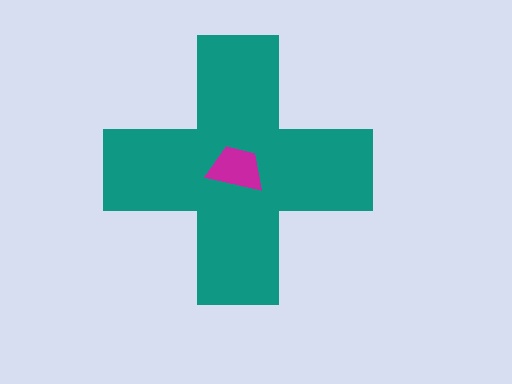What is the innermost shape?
The magenta trapezoid.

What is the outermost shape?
The teal cross.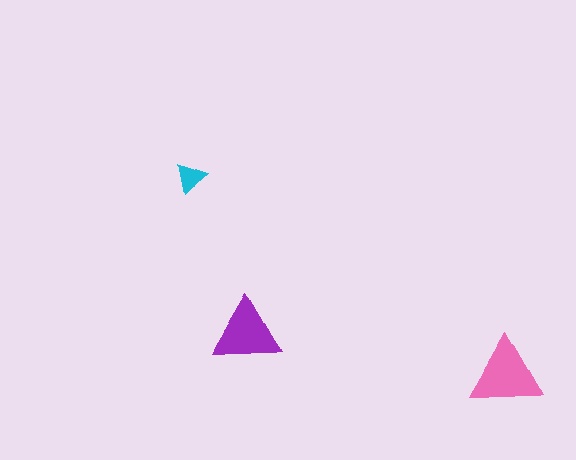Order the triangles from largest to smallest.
the pink one, the purple one, the cyan one.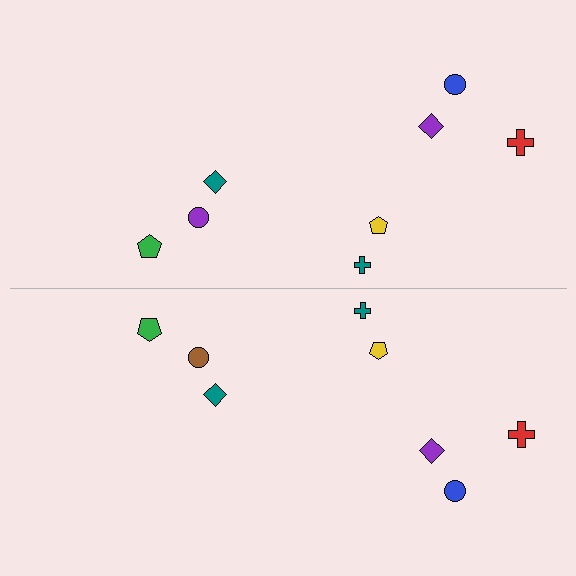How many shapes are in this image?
There are 16 shapes in this image.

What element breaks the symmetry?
The brown circle on the bottom side breaks the symmetry — its mirror counterpart is purple.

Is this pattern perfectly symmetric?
No, the pattern is not perfectly symmetric. The brown circle on the bottom side breaks the symmetry — its mirror counterpart is purple.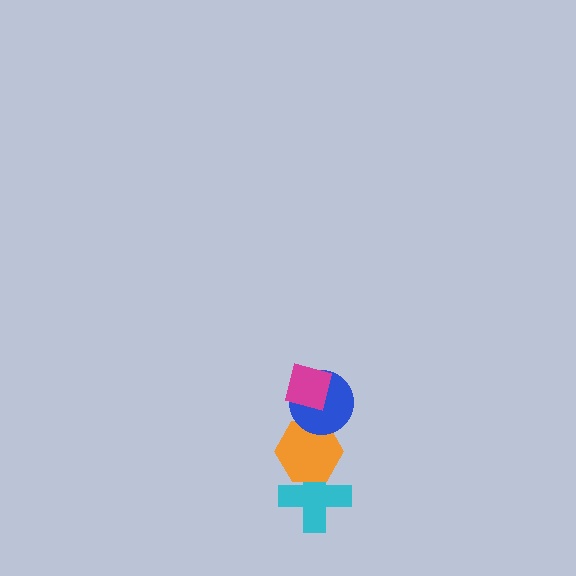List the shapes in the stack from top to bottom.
From top to bottom: the magenta square, the blue circle, the orange hexagon, the cyan cross.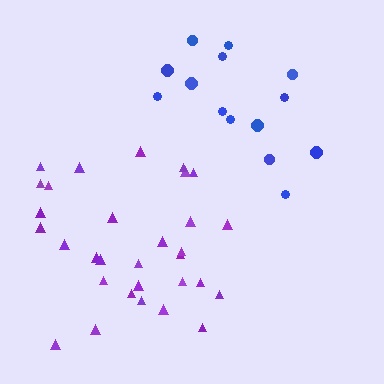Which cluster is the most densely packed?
Purple.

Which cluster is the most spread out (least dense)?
Blue.